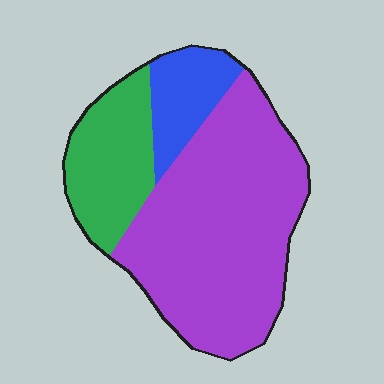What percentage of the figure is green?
Green covers 22% of the figure.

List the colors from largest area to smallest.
From largest to smallest: purple, green, blue.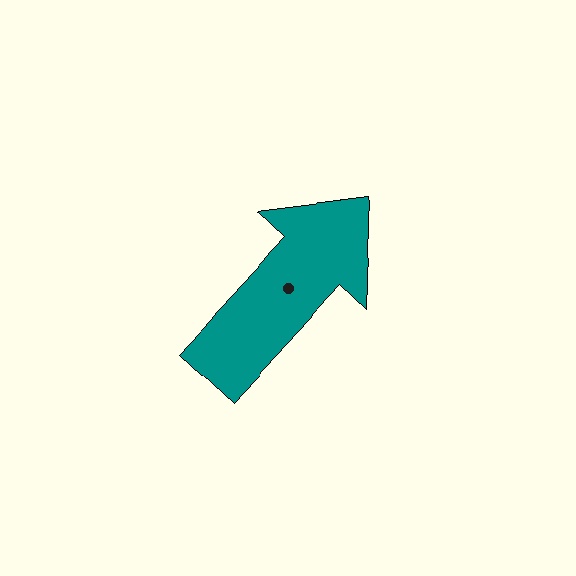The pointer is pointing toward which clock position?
Roughly 1 o'clock.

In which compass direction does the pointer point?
Northeast.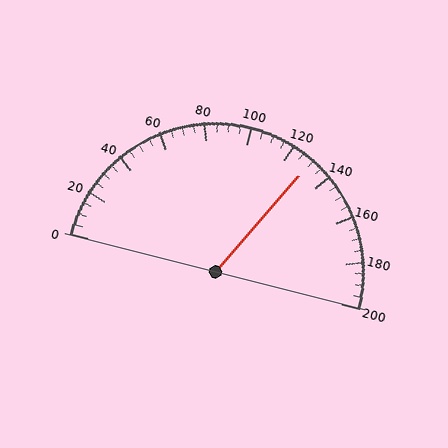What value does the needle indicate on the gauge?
The needle indicates approximately 130.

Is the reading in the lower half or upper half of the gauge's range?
The reading is in the upper half of the range (0 to 200).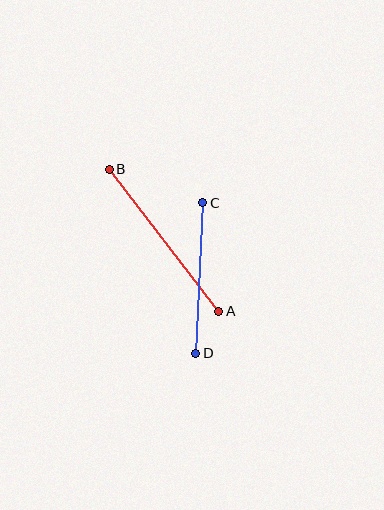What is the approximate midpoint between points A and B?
The midpoint is at approximately (164, 240) pixels.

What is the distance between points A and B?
The distance is approximately 179 pixels.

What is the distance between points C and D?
The distance is approximately 151 pixels.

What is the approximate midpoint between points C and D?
The midpoint is at approximately (199, 278) pixels.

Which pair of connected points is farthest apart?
Points A and B are farthest apart.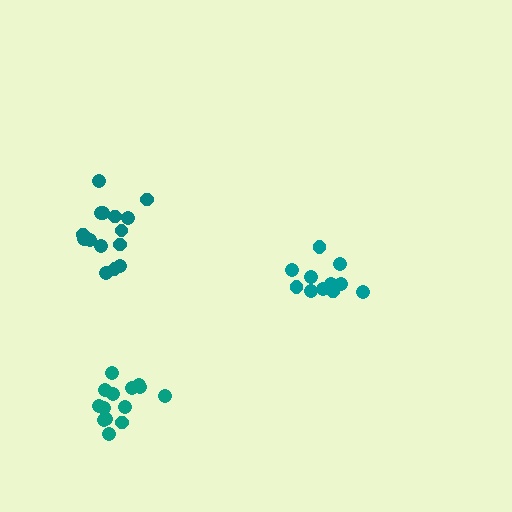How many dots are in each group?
Group 1: 14 dots, Group 2: 15 dots, Group 3: 11 dots (40 total).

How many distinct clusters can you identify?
There are 3 distinct clusters.